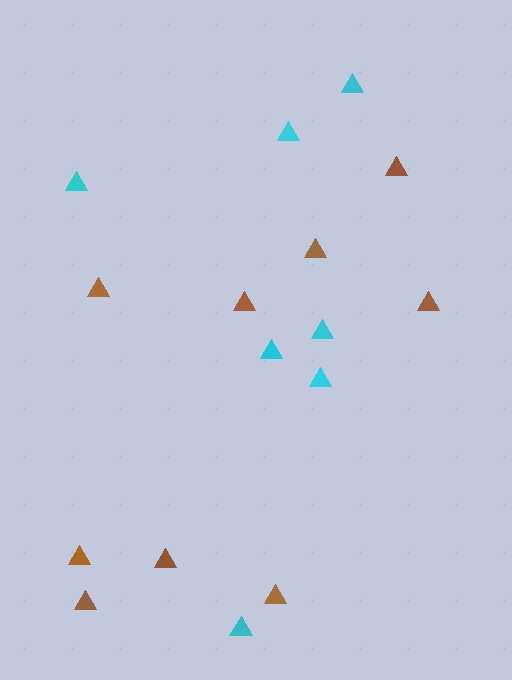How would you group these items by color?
There are 2 groups: one group of cyan triangles (7) and one group of brown triangles (9).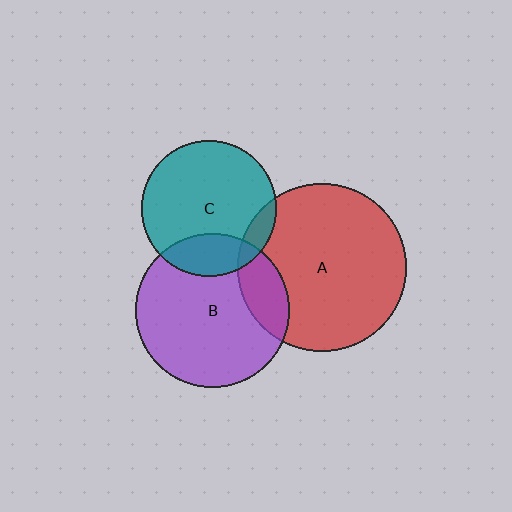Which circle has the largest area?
Circle A (red).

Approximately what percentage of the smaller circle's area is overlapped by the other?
Approximately 20%.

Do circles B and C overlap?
Yes.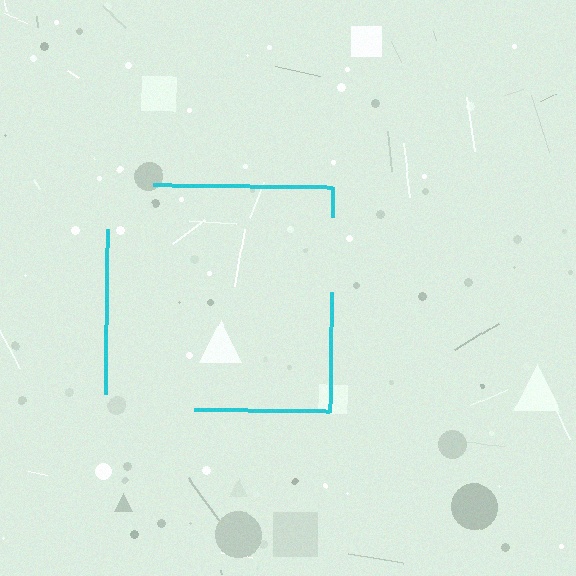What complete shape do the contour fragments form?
The contour fragments form a square.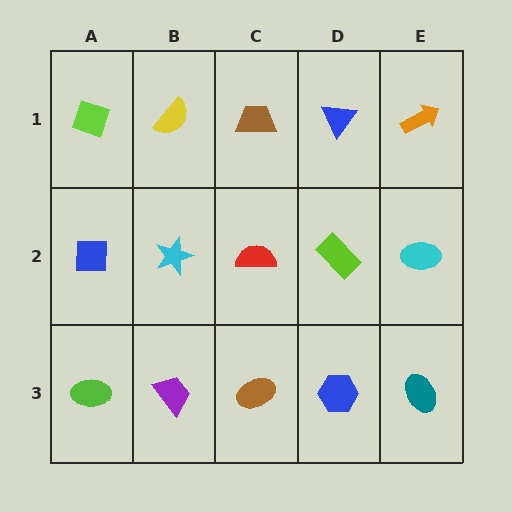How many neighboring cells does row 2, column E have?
3.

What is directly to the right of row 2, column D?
A cyan ellipse.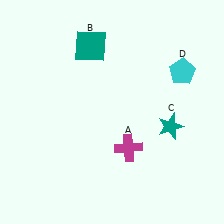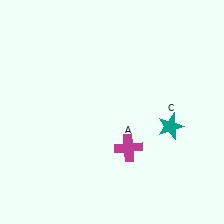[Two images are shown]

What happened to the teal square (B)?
The teal square (B) was removed in Image 2. It was in the top-left area of Image 1.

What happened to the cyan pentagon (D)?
The cyan pentagon (D) was removed in Image 2. It was in the top-right area of Image 1.